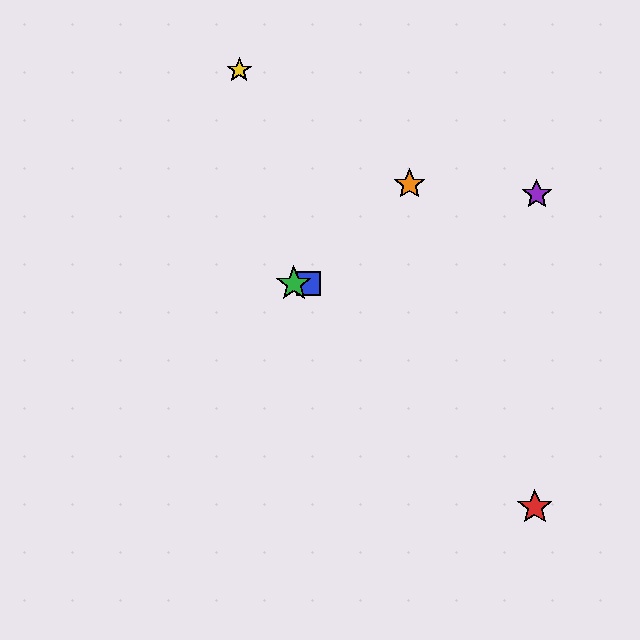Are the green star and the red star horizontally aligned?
No, the green star is at y≈284 and the red star is at y≈507.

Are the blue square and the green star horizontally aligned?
Yes, both are at y≈284.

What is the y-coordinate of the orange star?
The orange star is at y≈184.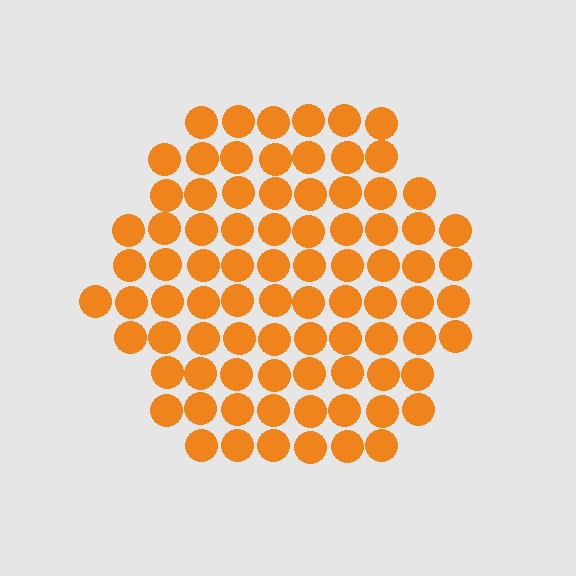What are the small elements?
The small elements are circles.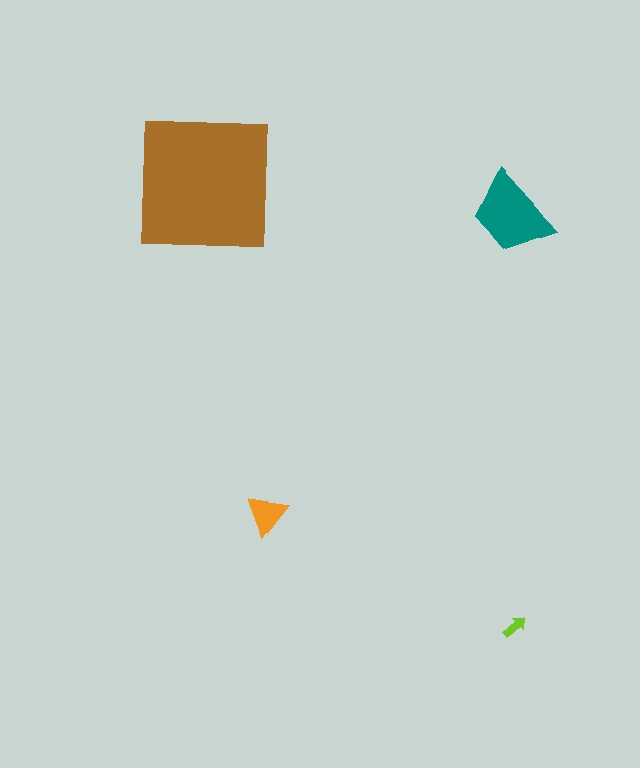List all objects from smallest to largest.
The lime arrow, the orange triangle, the teal trapezoid, the brown square.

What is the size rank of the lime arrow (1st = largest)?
4th.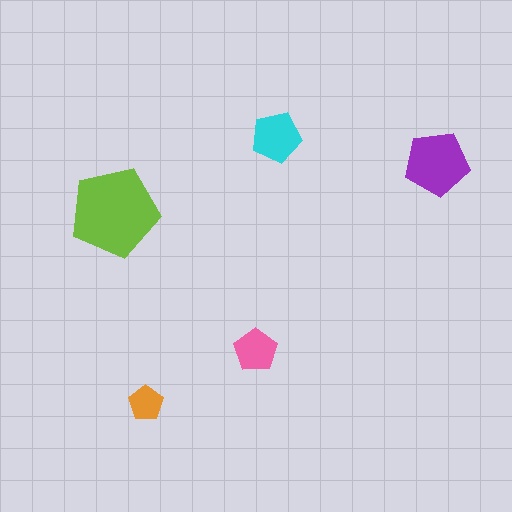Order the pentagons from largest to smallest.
the lime one, the purple one, the cyan one, the pink one, the orange one.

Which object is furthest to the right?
The purple pentagon is rightmost.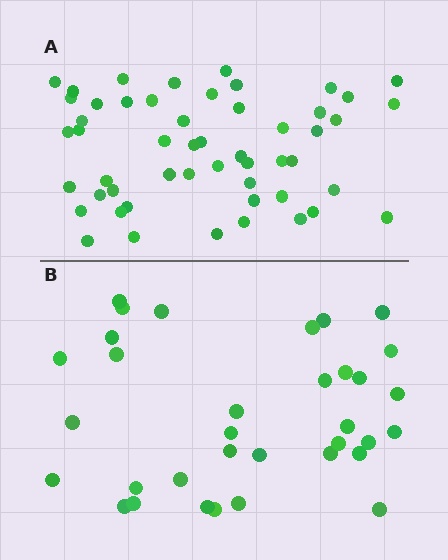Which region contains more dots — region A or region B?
Region A (the top region) has more dots.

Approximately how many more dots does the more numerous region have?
Region A has approximately 20 more dots than region B.